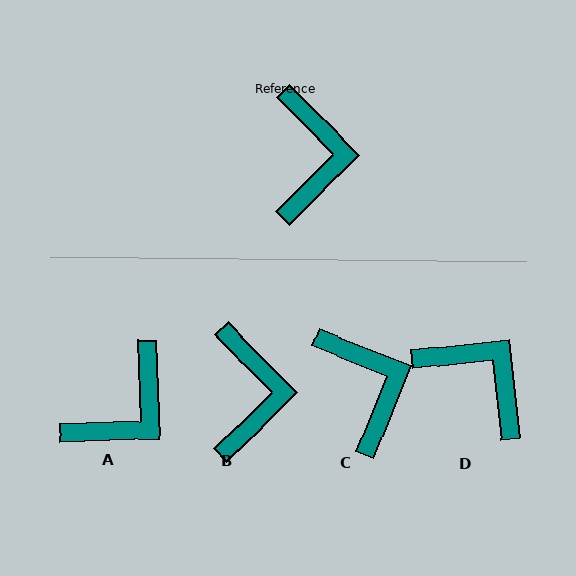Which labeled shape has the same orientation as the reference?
B.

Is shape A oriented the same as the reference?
No, it is off by about 43 degrees.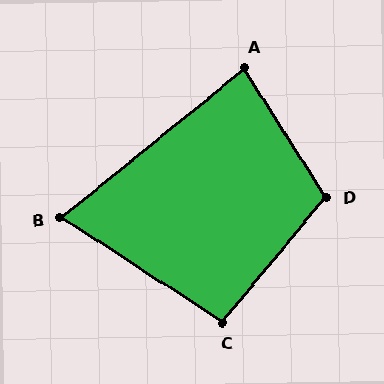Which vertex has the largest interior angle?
D, at approximately 108 degrees.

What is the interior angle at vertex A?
Approximately 83 degrees (acute).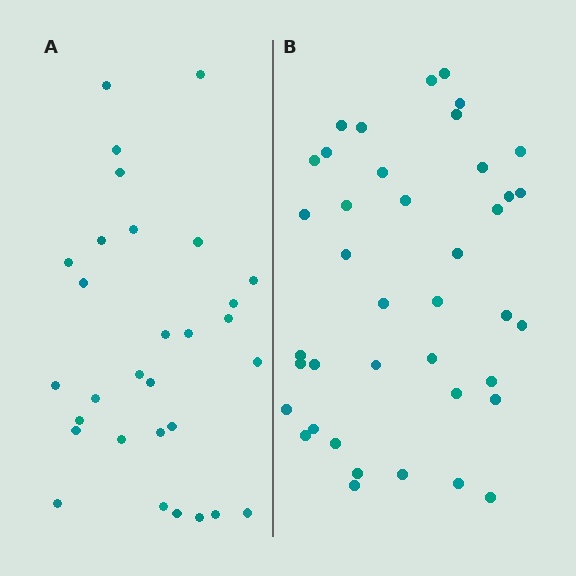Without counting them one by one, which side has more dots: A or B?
Region B (the right region) has more dots.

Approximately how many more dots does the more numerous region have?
Region B has roughly 10 or so more dots than region A.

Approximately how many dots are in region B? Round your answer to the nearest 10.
About 40 dots.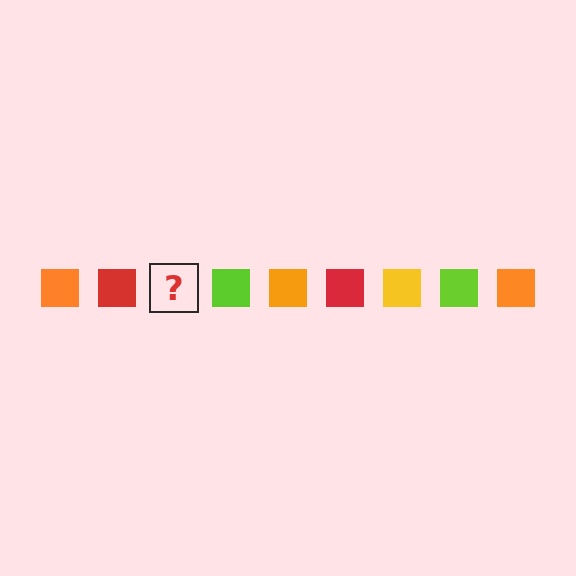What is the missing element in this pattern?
The missing element is a yellow square.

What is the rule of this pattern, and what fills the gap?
The rule is that the pattern cycles through orange, red, yellow, lime squares. The gap should be filled with a yellow square.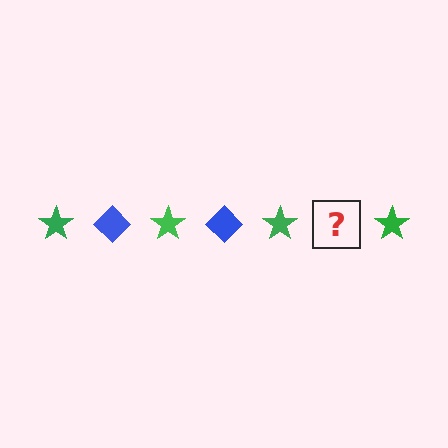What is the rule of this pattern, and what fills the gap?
The rule is that the pattern alternates between green star and blue diamond. The gap should be filled with a blue diamond.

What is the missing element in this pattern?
The missing element is a blue diamond.